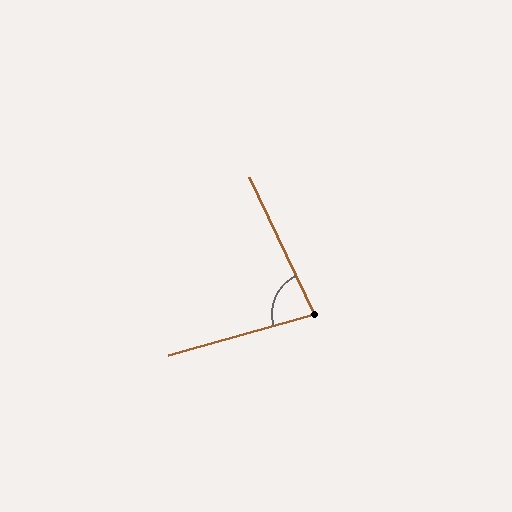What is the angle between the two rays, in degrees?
Approximately 81 degrees.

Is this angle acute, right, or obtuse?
It is acute.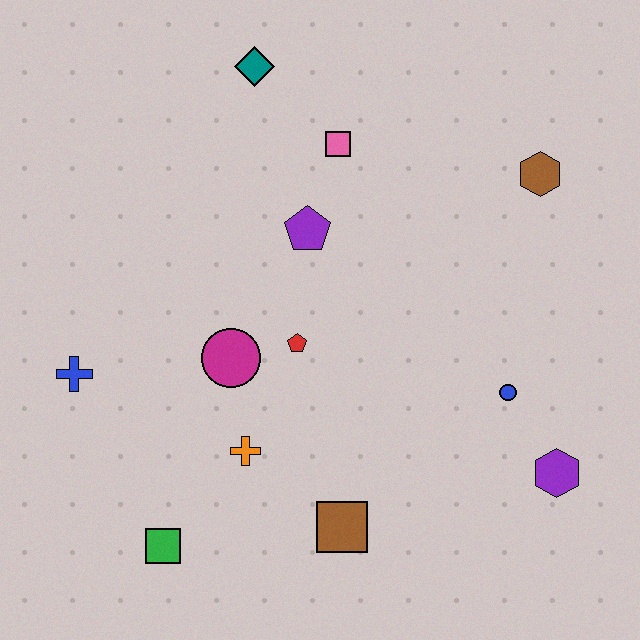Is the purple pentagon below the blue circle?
No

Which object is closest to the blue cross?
The magenta circle is closest to the blue cross.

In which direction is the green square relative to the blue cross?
The green square is below the blue cross.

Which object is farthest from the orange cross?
The brown hexagon is farthest from the orange cross.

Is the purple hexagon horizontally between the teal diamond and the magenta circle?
No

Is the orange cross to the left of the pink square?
Yes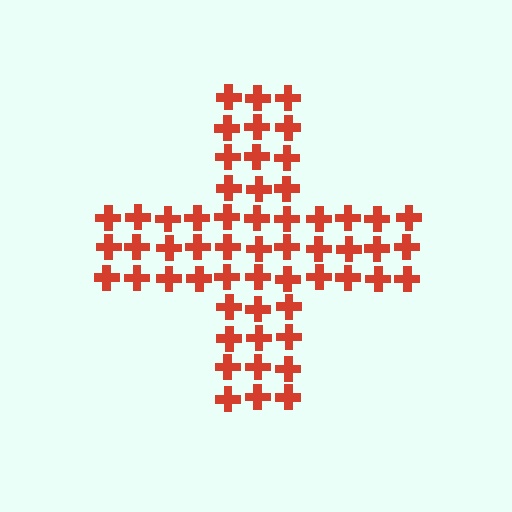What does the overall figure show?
The overall figure shows a cross.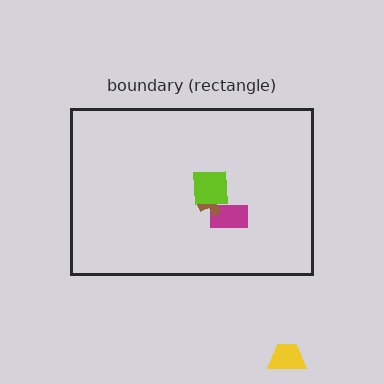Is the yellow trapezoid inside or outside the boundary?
Outside.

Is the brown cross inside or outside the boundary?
Inside.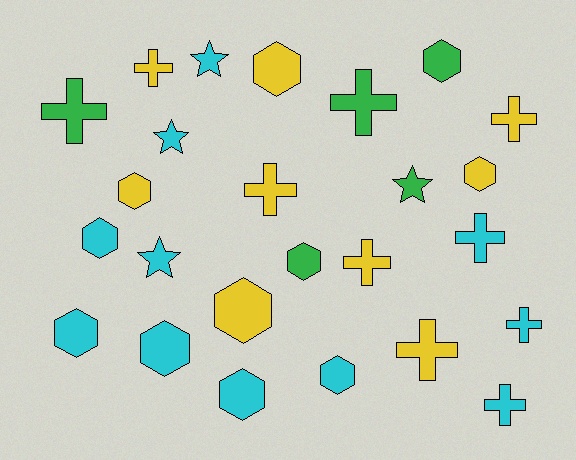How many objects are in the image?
There are 25 objects.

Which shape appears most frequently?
Hexagon, with 11 objects.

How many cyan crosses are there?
There are 3 cyan crosses.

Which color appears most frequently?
Cyan, with 11 objects.